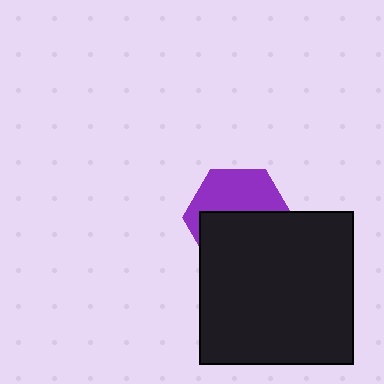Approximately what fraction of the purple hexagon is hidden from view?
Roughly 54% of the purple hexagon is hidden behind the black square.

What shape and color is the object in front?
The object in front is a black square.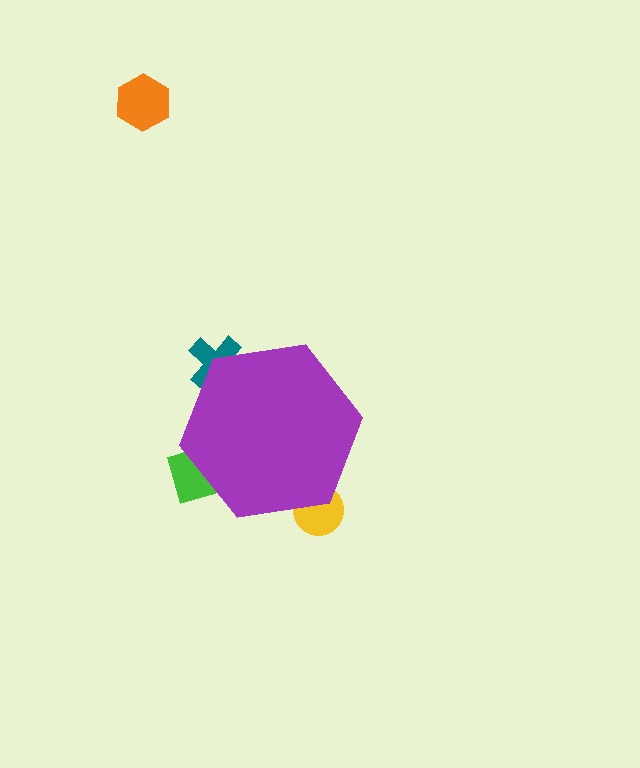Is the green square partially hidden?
Yes, the green square is partially hidden behind the purple hexagon.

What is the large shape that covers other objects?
A purple hexagon.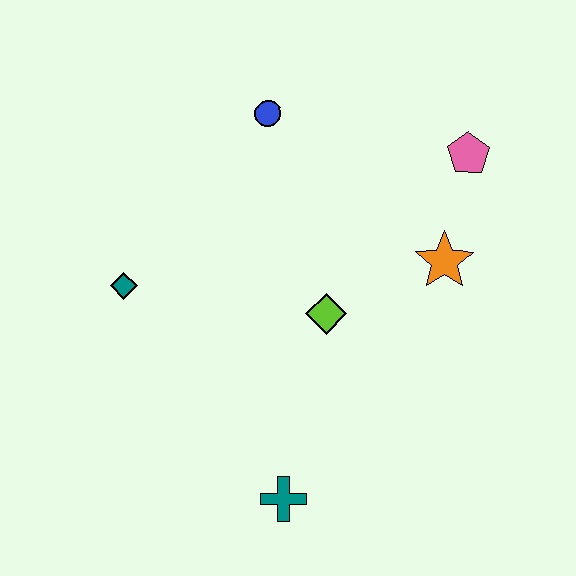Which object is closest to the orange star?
The pink pentagon is closest to the orange star.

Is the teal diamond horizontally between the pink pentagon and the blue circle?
No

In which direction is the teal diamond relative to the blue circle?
The teal diamond is below the blue circle.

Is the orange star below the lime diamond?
No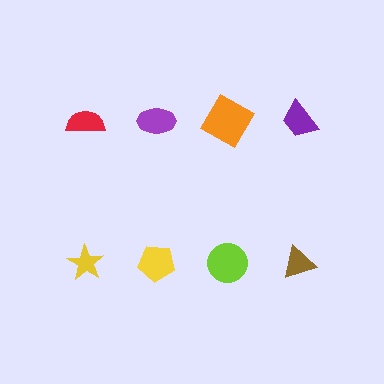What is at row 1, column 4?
A purple trapezoid.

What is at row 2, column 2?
A yellow pentagon.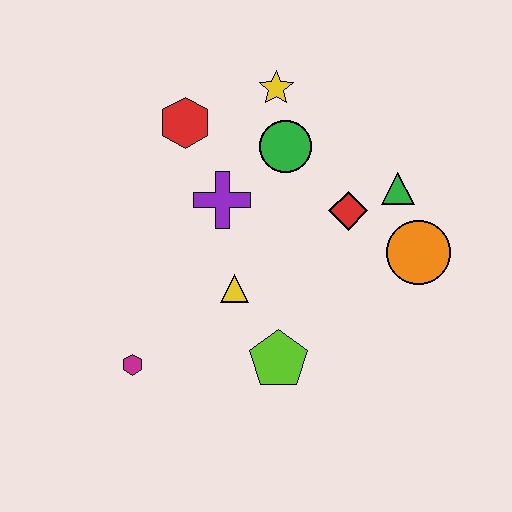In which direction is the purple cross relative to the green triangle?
The purple cross is to the left of the green triangle.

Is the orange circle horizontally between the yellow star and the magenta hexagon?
No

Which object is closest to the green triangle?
The red diamond is closest to the green triangle.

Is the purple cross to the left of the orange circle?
Yes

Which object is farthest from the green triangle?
The magenta hexagon is farthest from the green triangle.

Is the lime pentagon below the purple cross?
Yes